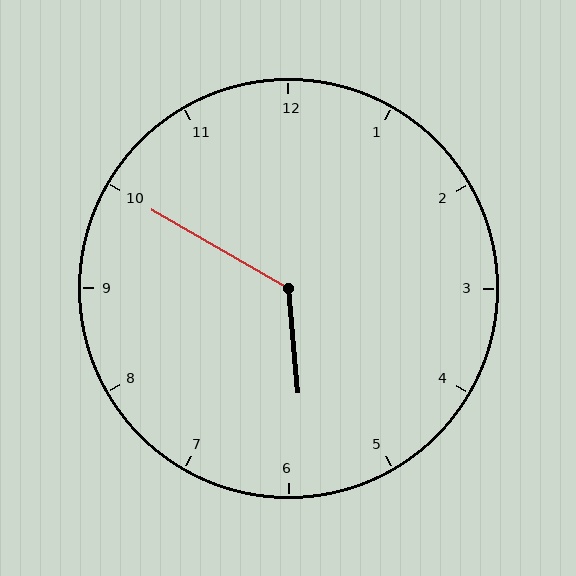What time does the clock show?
5:50.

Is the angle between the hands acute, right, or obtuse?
It is obtuse.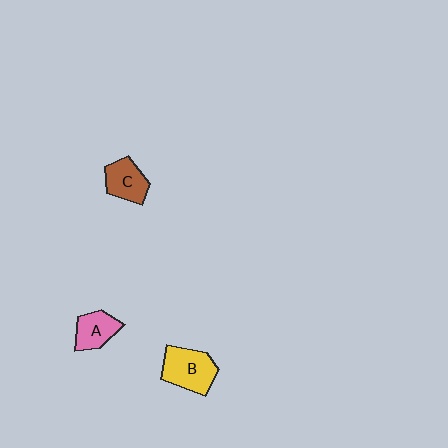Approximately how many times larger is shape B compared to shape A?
Approximately 1.4 times.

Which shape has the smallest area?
Shape A (pink).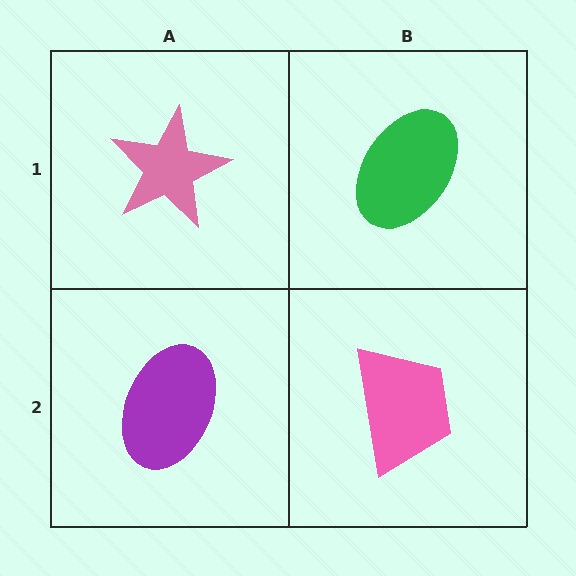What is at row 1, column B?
A green ellipse.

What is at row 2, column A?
A purple ellipse.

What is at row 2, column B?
A pink trapezoid.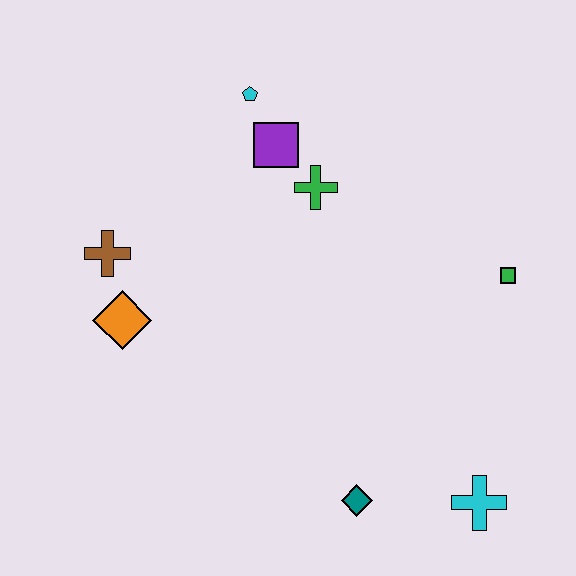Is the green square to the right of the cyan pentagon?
Yes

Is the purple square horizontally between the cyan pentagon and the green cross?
Yes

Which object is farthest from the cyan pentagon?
The cyan cross is farthest from the cyan pentagon.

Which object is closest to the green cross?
The purple square is closest to the green cross.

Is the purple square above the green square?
Yes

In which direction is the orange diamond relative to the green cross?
The orange diamond is to the left of the green cross.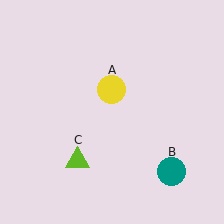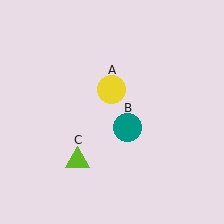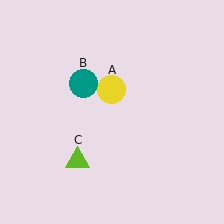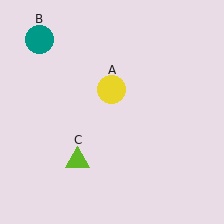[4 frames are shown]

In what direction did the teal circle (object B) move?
The teal circle (object B) moved up and to the left.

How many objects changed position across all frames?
1 object changed position: teal circle (object B).